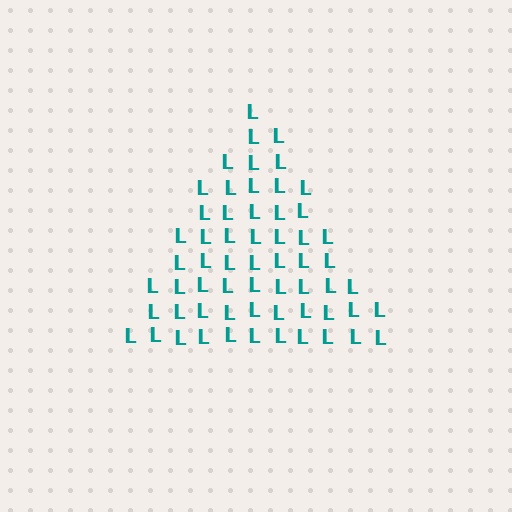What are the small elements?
The small elements are letter L's.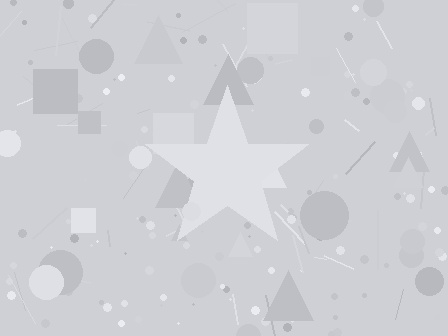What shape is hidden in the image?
A star is hidden in the image.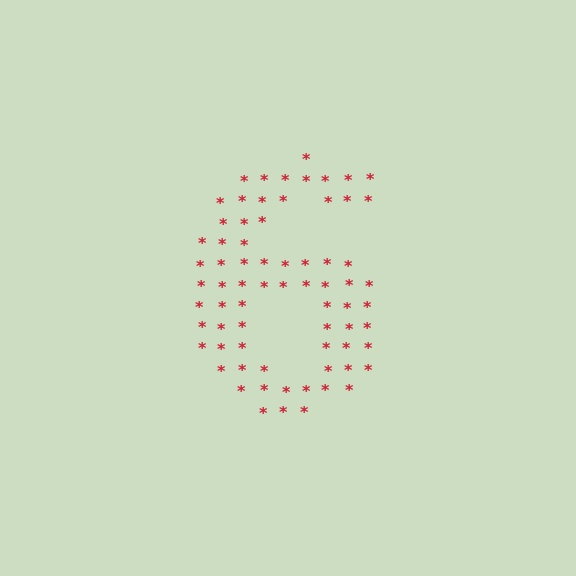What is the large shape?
The large shape is the digit 6.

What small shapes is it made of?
It is made of small asterisks.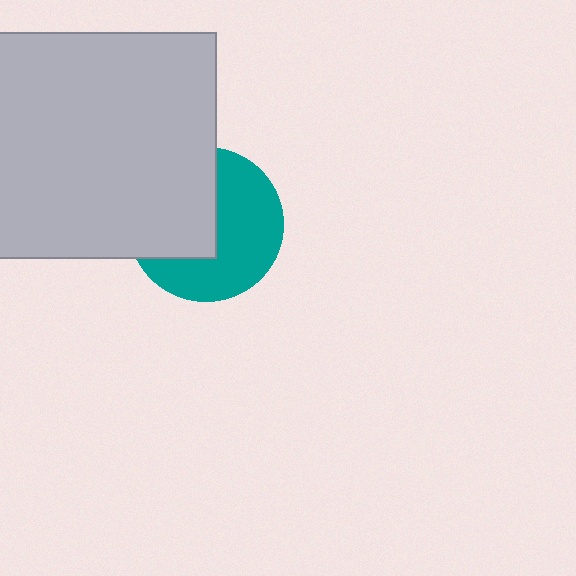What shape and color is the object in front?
The object in front is a light gray square.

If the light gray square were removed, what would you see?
You would see the complete teal circle.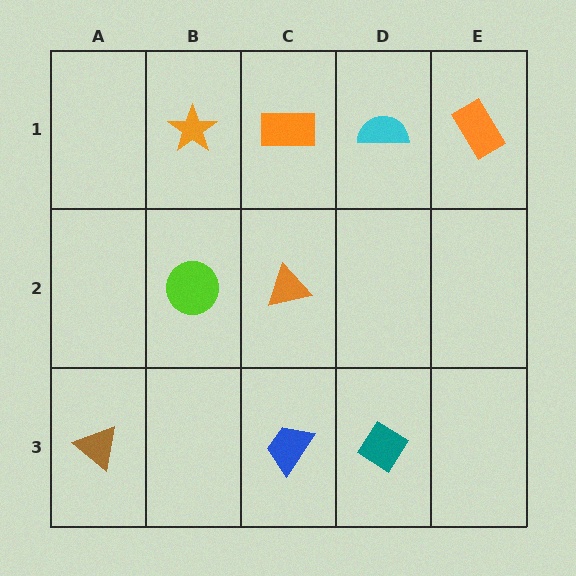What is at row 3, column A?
A brown triangle.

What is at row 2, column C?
An orange triangle.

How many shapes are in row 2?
2 shapes.